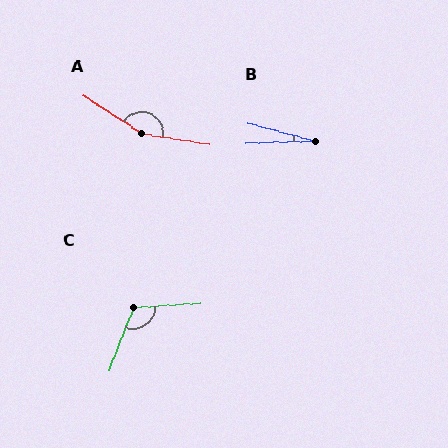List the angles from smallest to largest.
B (17°), C (115°), A (156°).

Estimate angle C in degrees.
Approximately 115 degrees.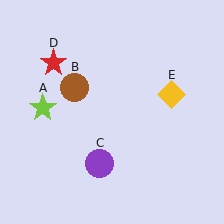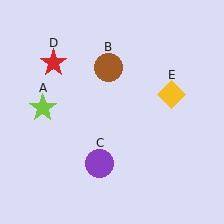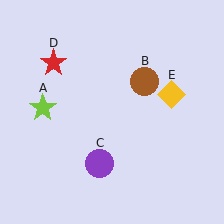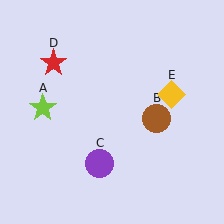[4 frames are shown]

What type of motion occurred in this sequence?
The brown circle (object B) rotated clockwise around the center of the scene.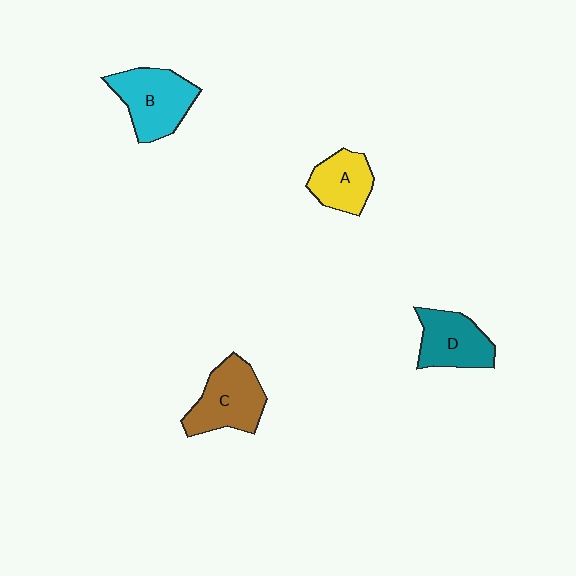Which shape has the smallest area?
Shape A (yellow).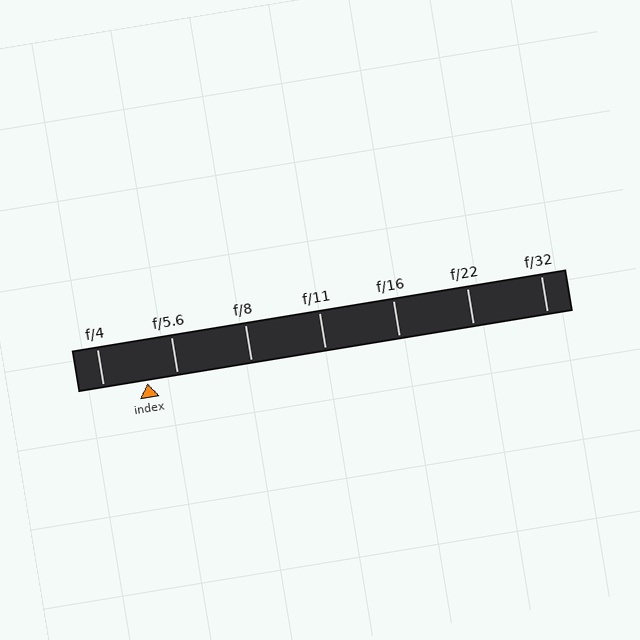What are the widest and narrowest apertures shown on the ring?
The widest aperture shown is f/4 and the narrowest is f/32.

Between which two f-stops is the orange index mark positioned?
The index mark is between f/4 and f/5.6.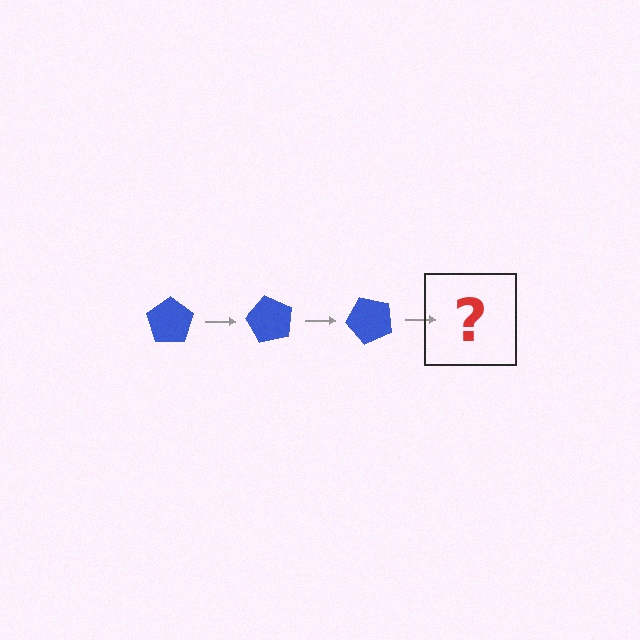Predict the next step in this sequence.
The next step is a blue pentagon rotated 180 degrees.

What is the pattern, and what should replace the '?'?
The pattern is that the pentagon rotates 60 degrees each step. The '?' should be a blue pentagon rotated 180 degrees.